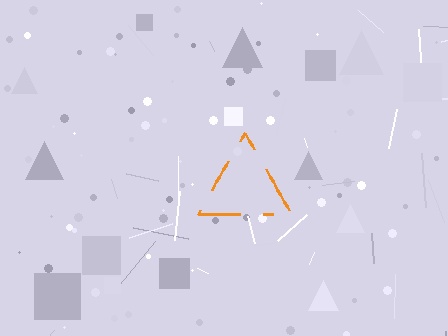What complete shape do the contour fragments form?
The contour fragments form a triangle.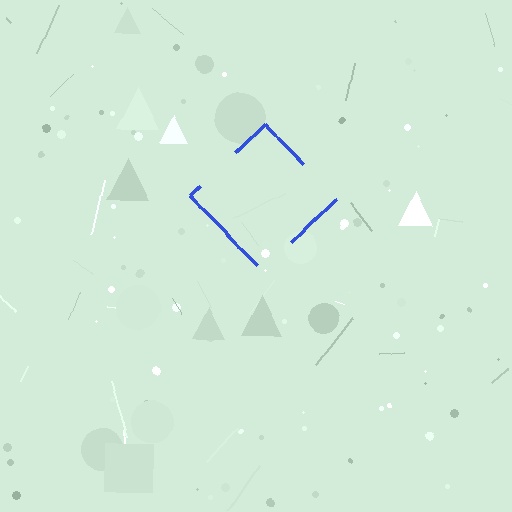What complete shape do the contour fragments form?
The contour fragments form a diamond.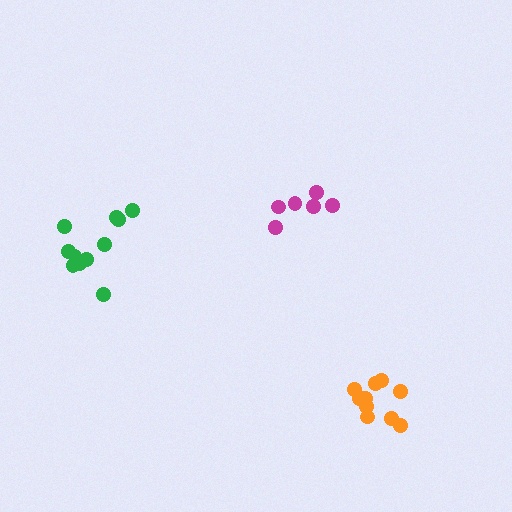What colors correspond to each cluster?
The clusters are colored: green, magenta, orange.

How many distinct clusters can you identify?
There are 3 distinct clusters.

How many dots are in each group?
Group 1: 11 dots, Group 2: 6 dots, Group 3: 11 dots (28 total).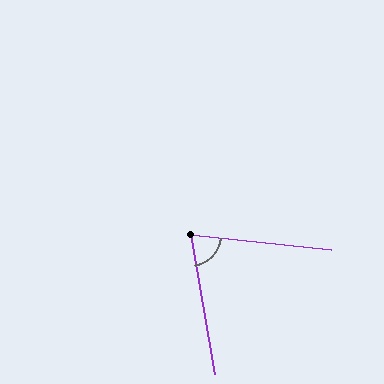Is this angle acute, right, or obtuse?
It is acute.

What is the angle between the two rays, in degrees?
Approximately 74 degrees.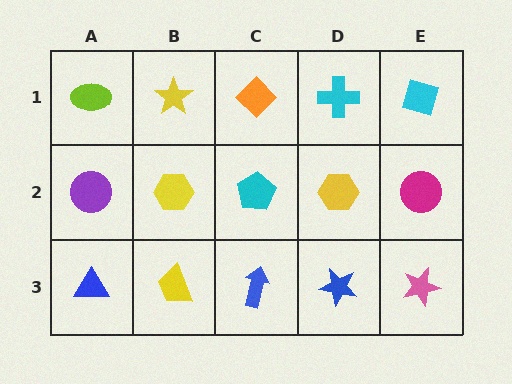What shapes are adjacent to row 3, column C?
A cyan pentagon (row 2, column C), a yellow trapezoid (row 3, column B), a blue star (row 3, column D).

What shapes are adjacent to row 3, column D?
A yellow hexagon (row 2, column D), a blue arrow (row 3, column C), a pink star (row 3, column E).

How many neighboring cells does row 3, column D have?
3.